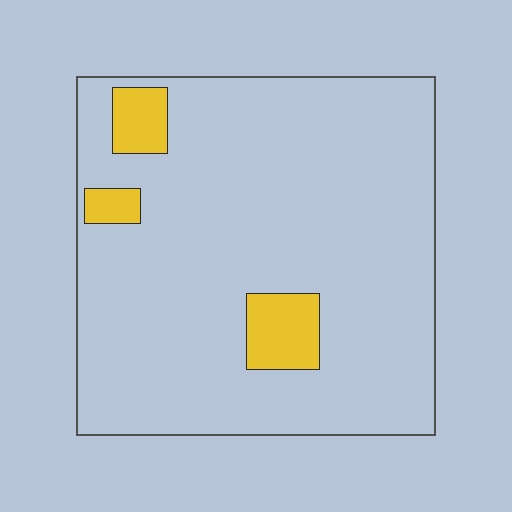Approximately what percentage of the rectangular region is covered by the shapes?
Approximately 10%.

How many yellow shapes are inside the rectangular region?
3.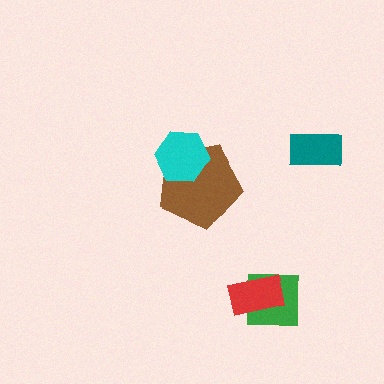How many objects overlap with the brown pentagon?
1 object overlaps with the brown pentagon.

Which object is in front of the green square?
The red rectangle is in front of the green square.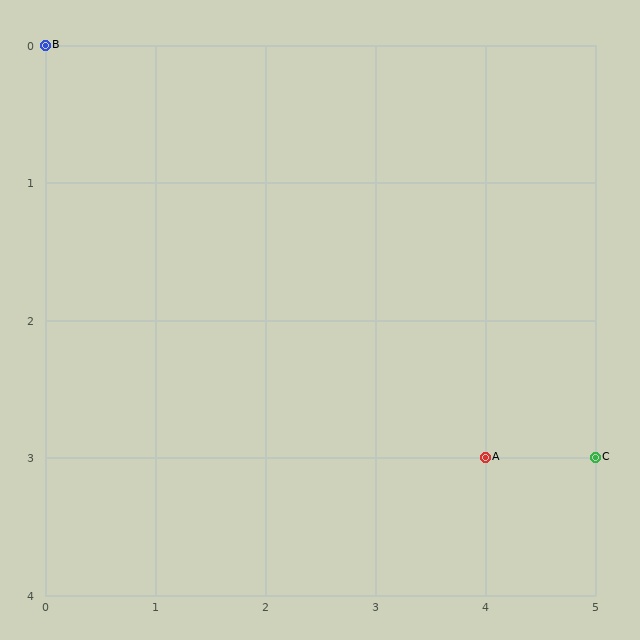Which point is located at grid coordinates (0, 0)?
Point B is at (0, 0).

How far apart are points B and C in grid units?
Points B and C are 5 columns and 3 rows apart (about 5.8 grid units diagonally).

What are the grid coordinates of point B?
Point B is at grid coordinates (0, 0).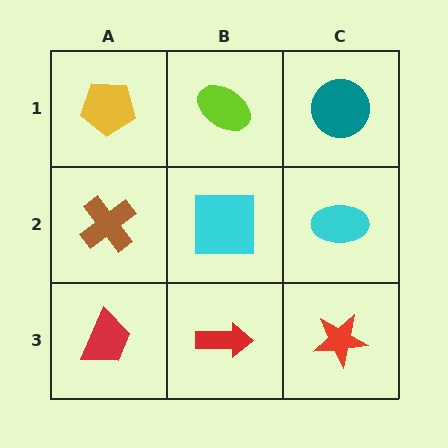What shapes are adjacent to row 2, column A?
A yellow pentagon (row 1, column A), a red trapezoid (row 3, column A), a cyan square (row 2, column B).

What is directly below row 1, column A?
A brown cross.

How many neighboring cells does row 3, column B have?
3.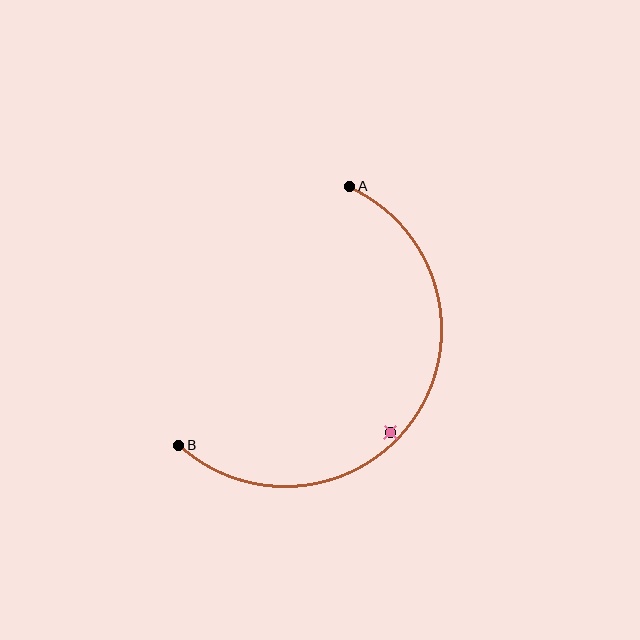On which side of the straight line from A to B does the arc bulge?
The arc bulges to the right of the straight line connecting A and B.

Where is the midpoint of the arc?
The arc midpoint is the point on the curve farthest from the straight line joining A and B. It sits to the right of that line.